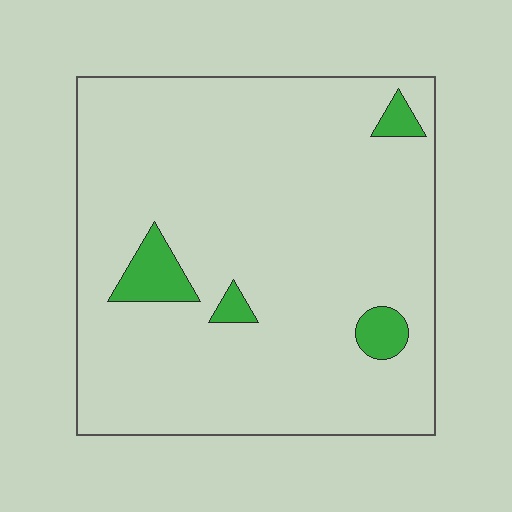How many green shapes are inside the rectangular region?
4.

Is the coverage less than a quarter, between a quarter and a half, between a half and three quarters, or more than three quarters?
Less than a quarter.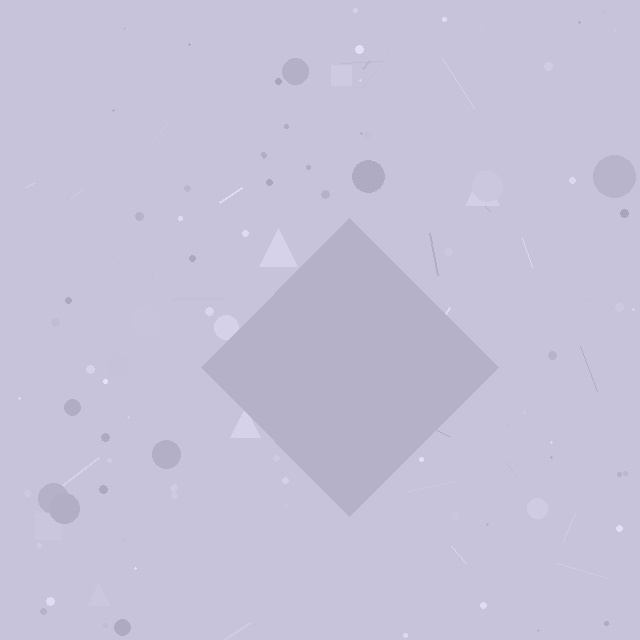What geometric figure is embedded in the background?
A diamond is embedded in the background.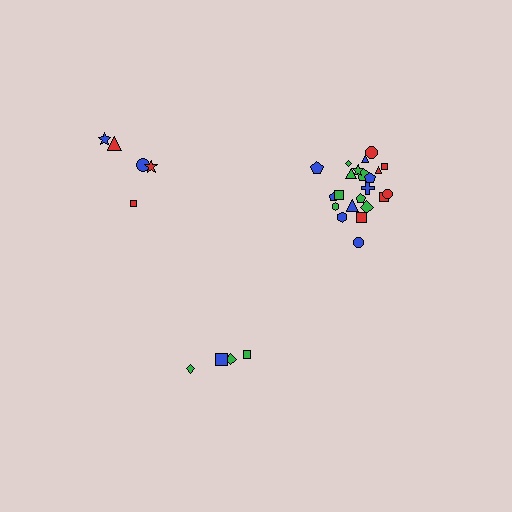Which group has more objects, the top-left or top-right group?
The top-right group.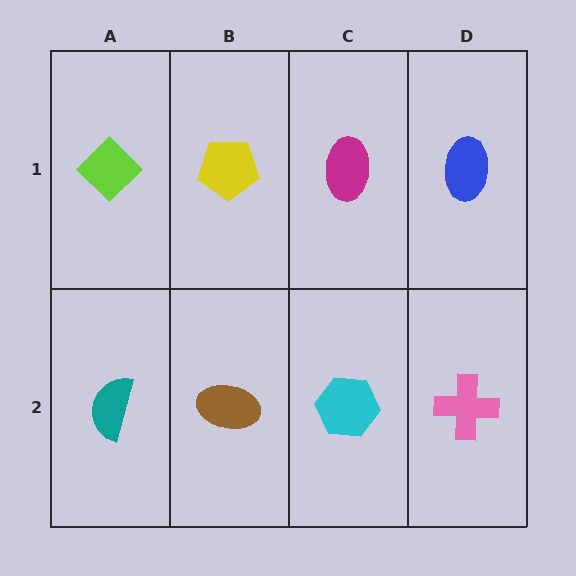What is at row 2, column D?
A pink cross.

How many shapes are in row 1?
4 shapes.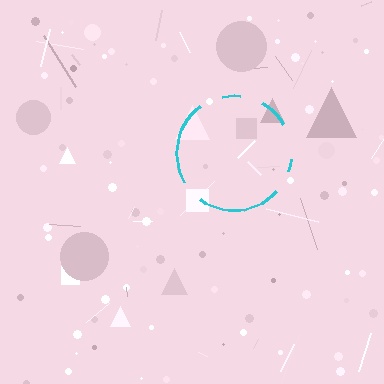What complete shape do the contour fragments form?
The contour fragments form a circle.